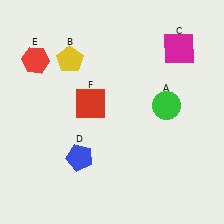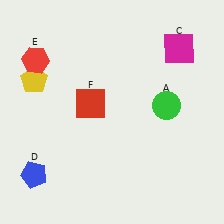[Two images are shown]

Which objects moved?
The objects that moved are: the yellow pentagon (B), the blue pentagon (D).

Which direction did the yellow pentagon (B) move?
The yellow pentagon (B) moved left.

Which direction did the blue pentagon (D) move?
The blue pentagon (D) moved left.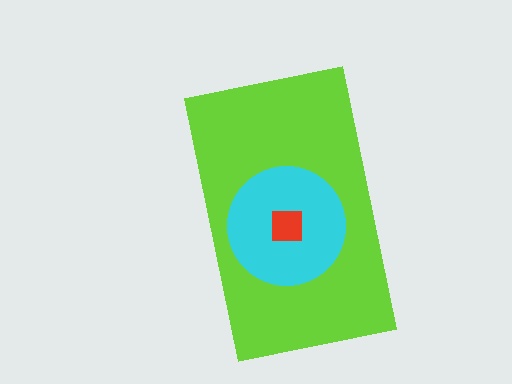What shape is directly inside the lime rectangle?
The cyan circle.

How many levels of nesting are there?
3.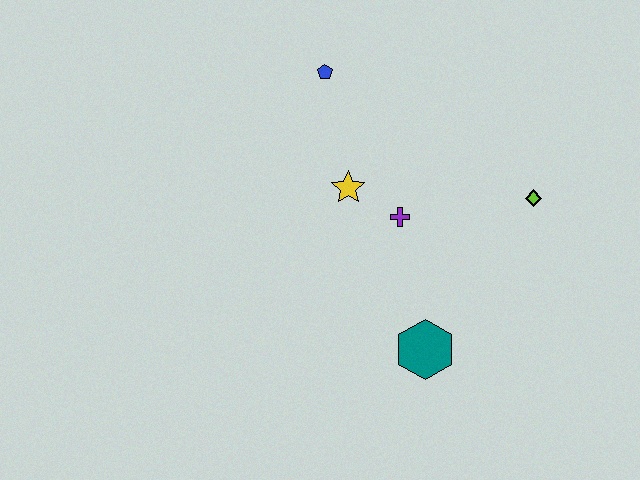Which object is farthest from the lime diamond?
The blue pentagon is farthest from the lime diamond.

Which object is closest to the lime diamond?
The purple cross is closest to the lime diamond.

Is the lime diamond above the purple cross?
Yes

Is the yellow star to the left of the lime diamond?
Yes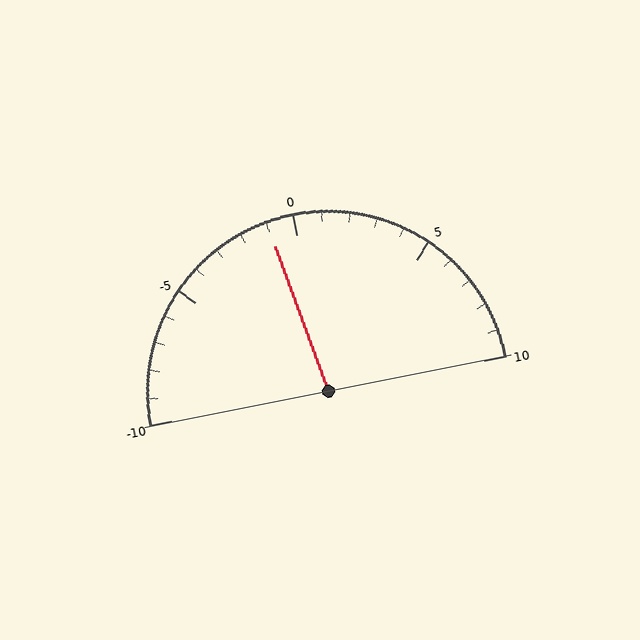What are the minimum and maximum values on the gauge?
The gauge ranges from -10 to 10.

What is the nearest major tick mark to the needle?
The nearest major tick mark is 0.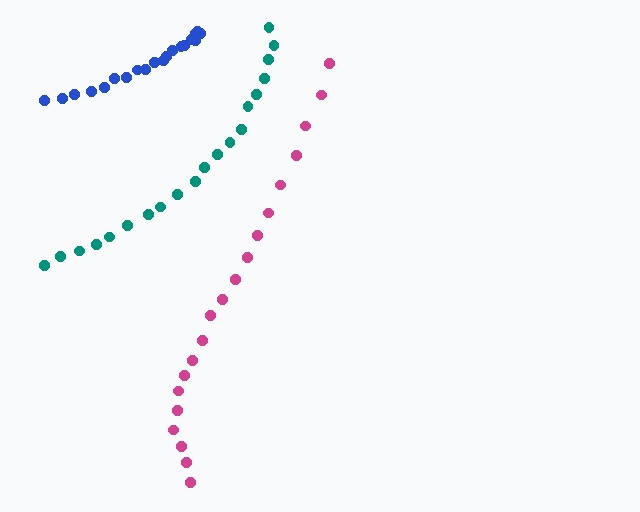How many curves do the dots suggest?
There are 3 distinct paths.